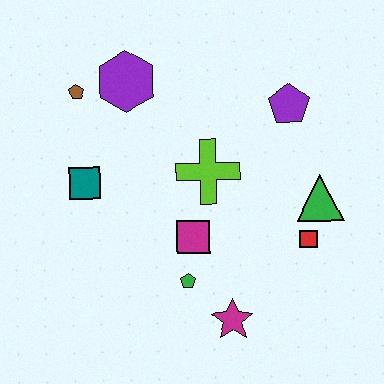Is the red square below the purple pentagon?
Yes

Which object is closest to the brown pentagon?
The purple hexagon is closest to the brown pentagon.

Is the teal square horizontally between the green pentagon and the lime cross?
No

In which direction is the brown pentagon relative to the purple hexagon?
The brown pentagon is to the left of the purple hexagon.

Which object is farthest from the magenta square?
The brown pentagon is farthest from the magenta square.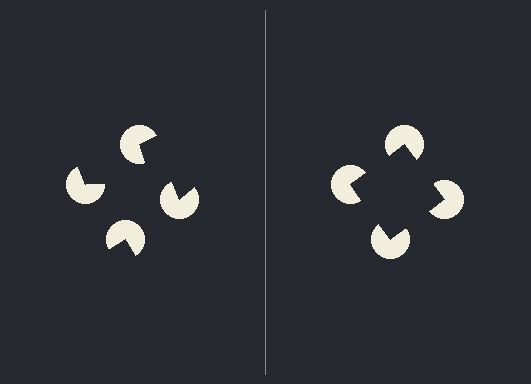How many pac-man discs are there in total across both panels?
8 — 4 on each side.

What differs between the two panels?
The pac-man discs are positioned identically on both sides; only the wedge orientations differ. On the right they align to a square; on the left they are misaligned.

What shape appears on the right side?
An illusory square.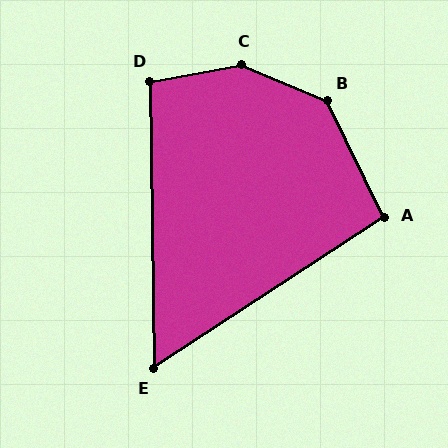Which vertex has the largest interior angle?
C, at approximately 146 degrees.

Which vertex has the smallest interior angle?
E, at approximately 58 degrees.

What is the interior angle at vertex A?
Approximately 97 degrees (obtuse).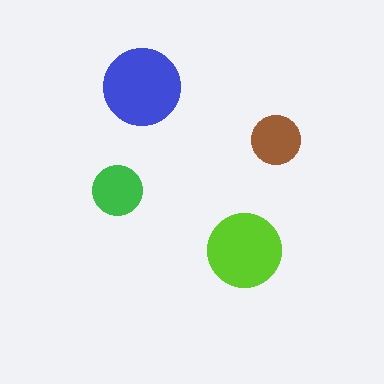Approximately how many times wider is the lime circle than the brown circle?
About 1.5 times wider.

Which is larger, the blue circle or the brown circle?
The blue one.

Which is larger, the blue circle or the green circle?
The blue one.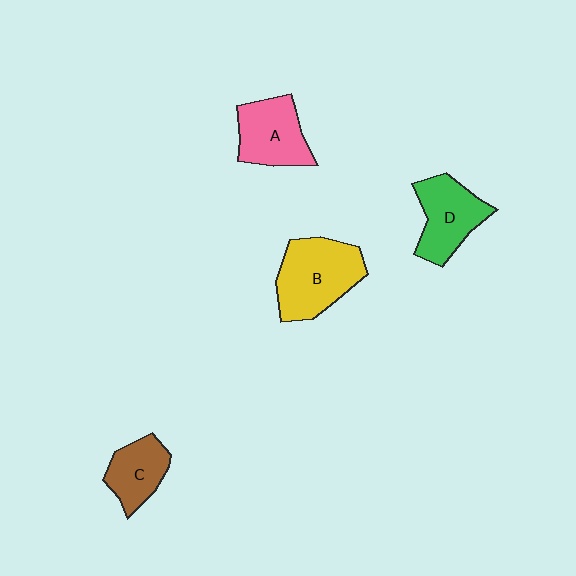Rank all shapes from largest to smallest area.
From largest to smallest: B (yellow), D (green), A (pink), C (brown).